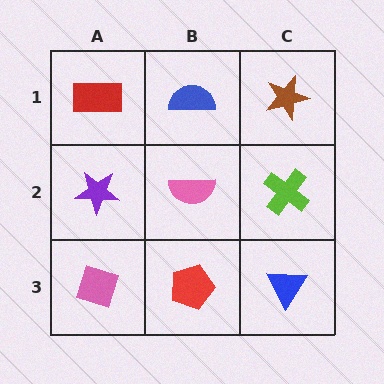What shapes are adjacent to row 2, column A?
A red rectangle (row 1, column A), a pink diamond (row 3, column A), a pink semicircle (row 2, column B).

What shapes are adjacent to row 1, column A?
A purple star (row 2, column A), a blue semicircle (row 1, column B).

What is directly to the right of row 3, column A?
A red pentagon.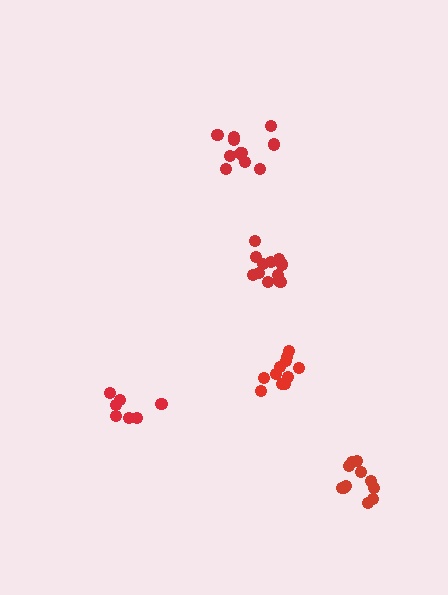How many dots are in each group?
Group 1: 11 dots, Group 2: 7 dots, Group 3: 12 dots, Group 4: 11 dots, Group 5: 12 dots (53 total).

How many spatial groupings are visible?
There are 5 spatial groupings.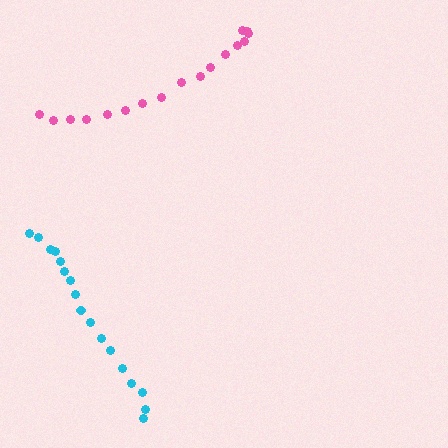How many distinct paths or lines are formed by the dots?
There are 2 distinct paths.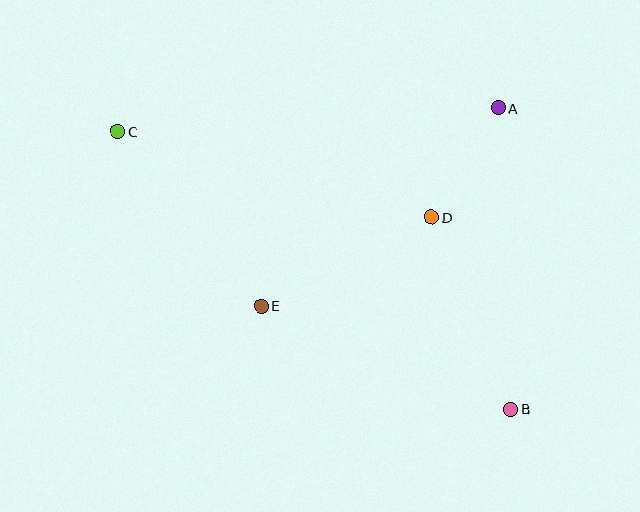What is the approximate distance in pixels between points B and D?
The distance between B and D is approximately 207 pixels.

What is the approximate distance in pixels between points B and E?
The distance between B and E is approximately 270 pixels.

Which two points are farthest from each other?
Points B and C are farthest from each other.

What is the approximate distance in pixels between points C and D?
The distance between C and D is approximately 325 pixels.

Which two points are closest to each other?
Points A and D are closest to each other.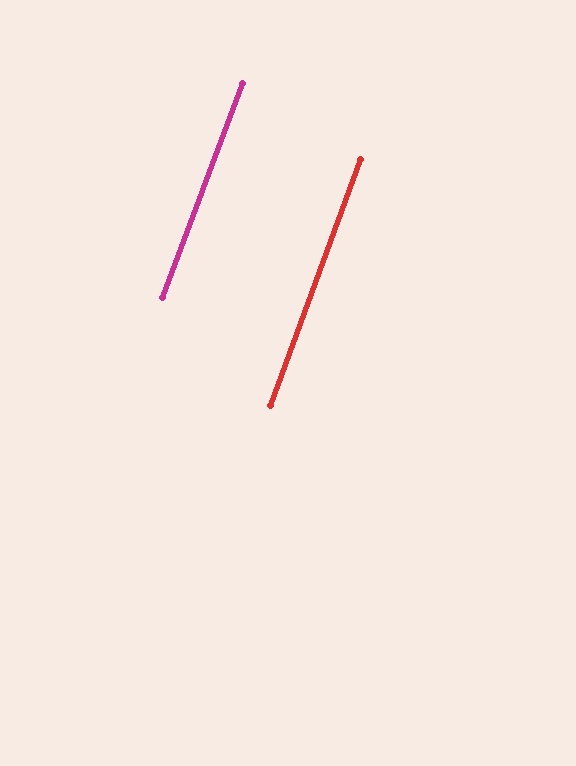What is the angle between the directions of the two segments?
Approximately 0 degrees.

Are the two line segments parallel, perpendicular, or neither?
Parallel — their directions differ by only 0.2°.